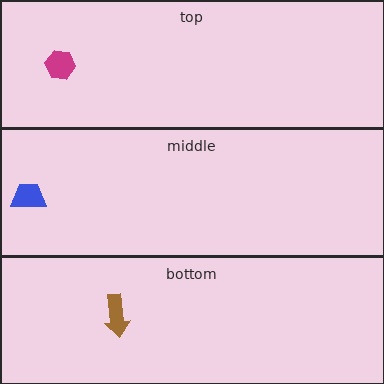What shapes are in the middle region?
The blue trapezoid.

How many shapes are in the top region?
1.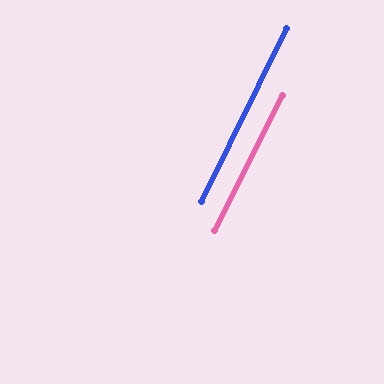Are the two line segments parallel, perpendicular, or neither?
Parallel — their directions differ by only 0.5°.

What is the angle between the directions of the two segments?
Approximately 0 degrees.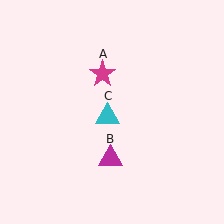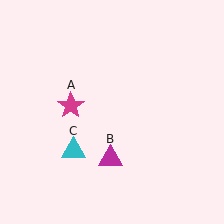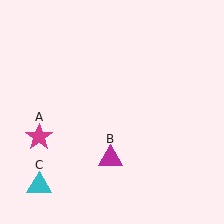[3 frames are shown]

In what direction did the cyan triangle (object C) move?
The cyan triangle (object C) moved down and to the left.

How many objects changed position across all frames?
2 objects changed position: magenta star (object A), cyan triangle (object C).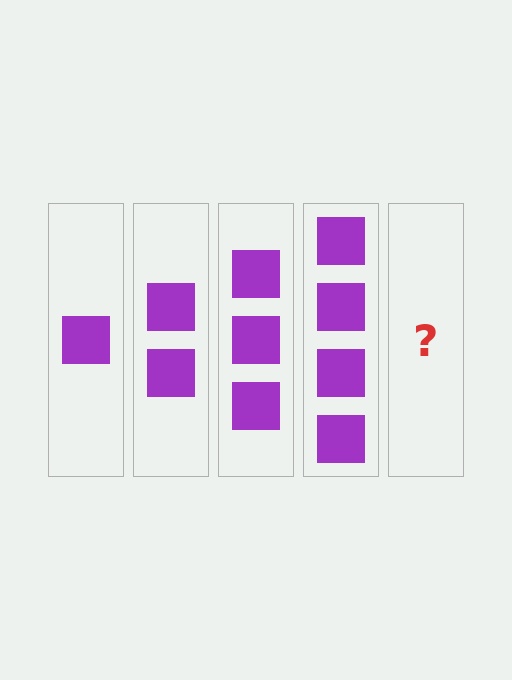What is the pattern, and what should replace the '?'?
The pattern is that each step adds one more square. The '?' should be 5 squares.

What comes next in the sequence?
The next element should be 5 squares.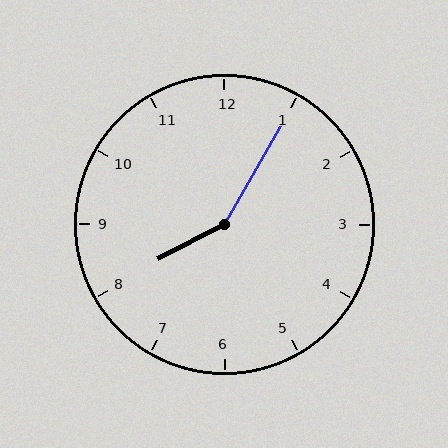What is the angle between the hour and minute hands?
Approximately 148 degrees.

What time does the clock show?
8:05.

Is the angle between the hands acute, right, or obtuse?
It is obtuse.